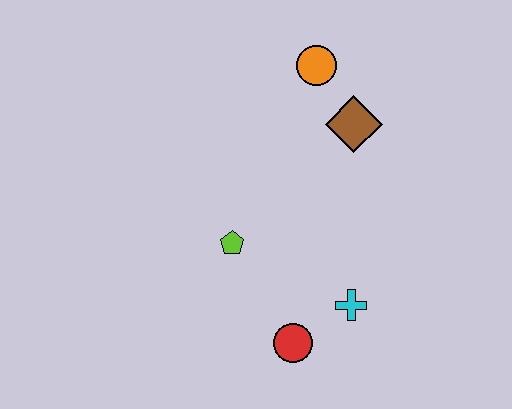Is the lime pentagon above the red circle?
Yes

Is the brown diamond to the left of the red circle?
No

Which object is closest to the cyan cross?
The red circle is closest to the cyan cross.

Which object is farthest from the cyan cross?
The orange circle is farthest from the cyan cross.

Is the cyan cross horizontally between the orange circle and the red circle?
No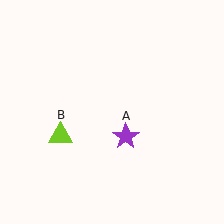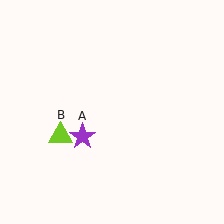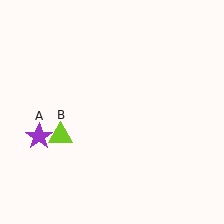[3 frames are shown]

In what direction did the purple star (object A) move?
The purple star (object A) moved left.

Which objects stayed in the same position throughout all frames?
Lime triangle (object B) remained stationary.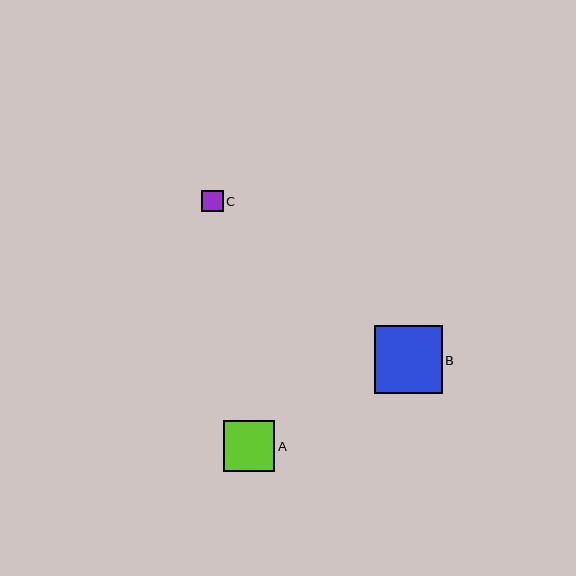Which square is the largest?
Square B is the largest with a size of approximately 68 pixels.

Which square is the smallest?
Square C is the smallest with a size of approximately 22 pixels.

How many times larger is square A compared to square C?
Square A is approximately 2.3 times the size of square C.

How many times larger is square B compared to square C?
Square B is approximately 3.1 times the size of square C.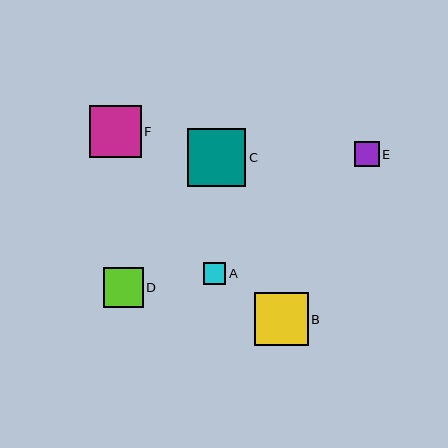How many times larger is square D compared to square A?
Square D is approximately 1.8 times the size of square A.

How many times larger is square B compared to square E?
Square B is approximately 2.1 times the size of square E.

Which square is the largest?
Square C is the largest with a size of approximately 58 pixels.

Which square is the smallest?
Square A is the smallest with a size of approximately 22 pixels.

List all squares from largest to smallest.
From largest to smallest: C, B, F, D, E, A.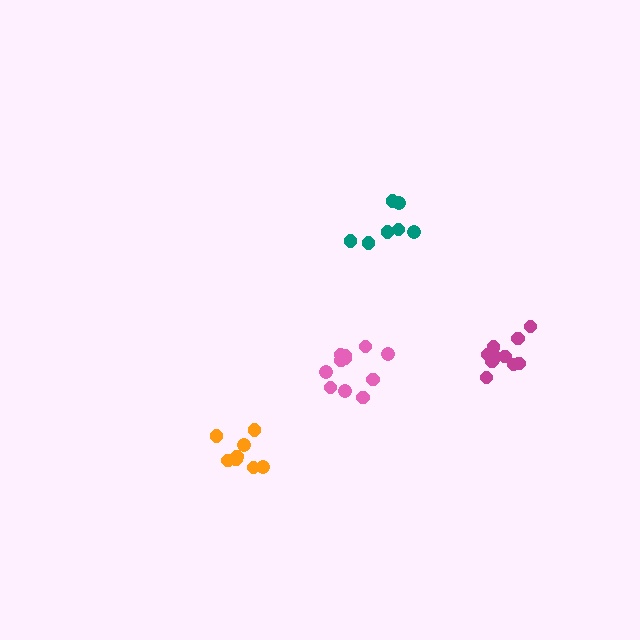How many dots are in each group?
Group 1: 11 dots, Group 2: 8 dots, Group 3: 7 dots, Group 4: 10 dots (36 total).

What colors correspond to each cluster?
The clusters are colored: pink, orange, teal, magenta.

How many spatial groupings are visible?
There are 4 spatial groupings.